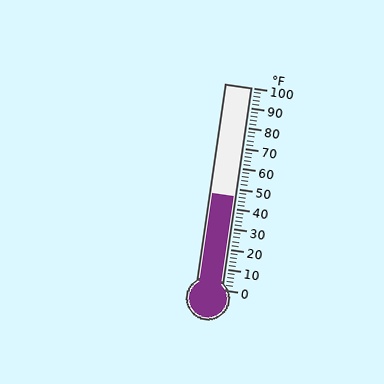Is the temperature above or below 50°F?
The temperature is below 50°F.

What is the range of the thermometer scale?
The thermometer scale ranges from 0°F to 100°F.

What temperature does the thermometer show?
The thermometer shows approximately 46°F.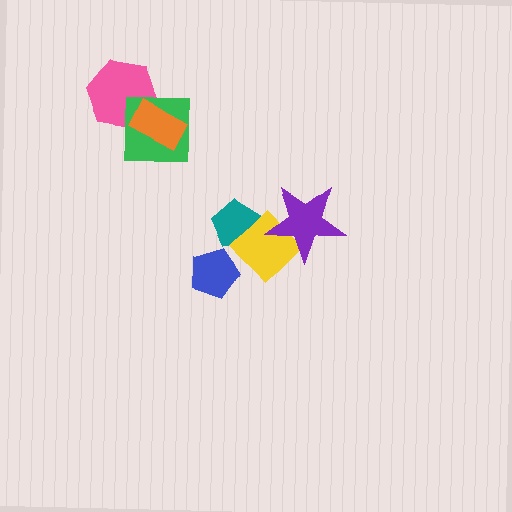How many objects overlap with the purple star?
1 object overlaps with the purple star.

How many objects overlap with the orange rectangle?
2 objects overlap with the orange rectangle.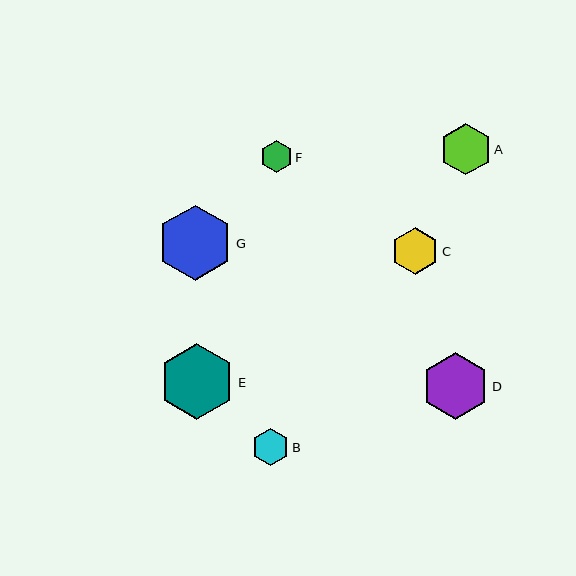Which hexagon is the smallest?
Hexagon F is the smallest with a size of approximately 32 pixels.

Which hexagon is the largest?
Hexagon E is the largest with a size of approximately 75 pixels.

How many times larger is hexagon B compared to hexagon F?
Hexagon B is approximately 1.2 times the size of hexagon F.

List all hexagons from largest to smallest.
From largest to smallest: E, G, D, A, C, B, F.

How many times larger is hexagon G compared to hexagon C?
Hexagon G is approximately 1.6 times the size of hexagon C.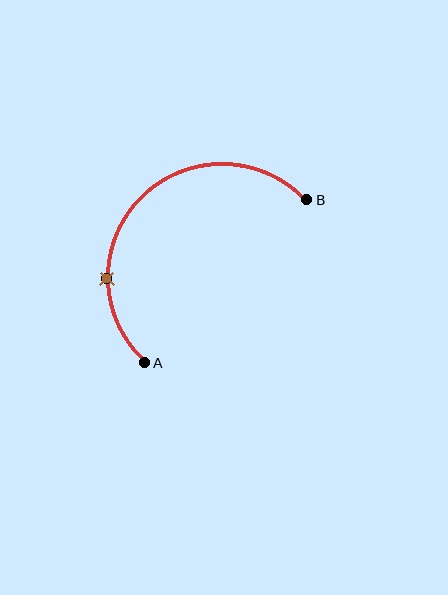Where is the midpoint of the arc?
The arc midpoint is the point on the curve farthest from the straight line joining A and B. It sits above and to the left of that line.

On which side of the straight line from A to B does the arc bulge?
The arc bulges above and to the left of the straight line connecting A and B.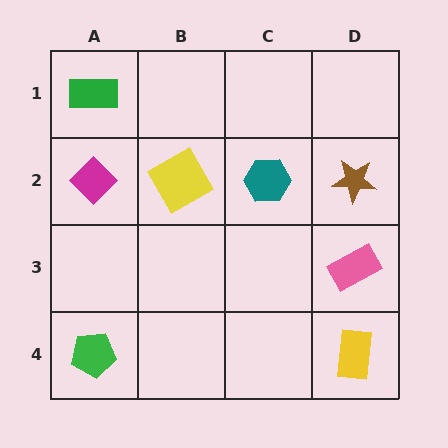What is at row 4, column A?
A green pentagon.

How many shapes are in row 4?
2 shapes.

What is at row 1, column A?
A green rectangle.